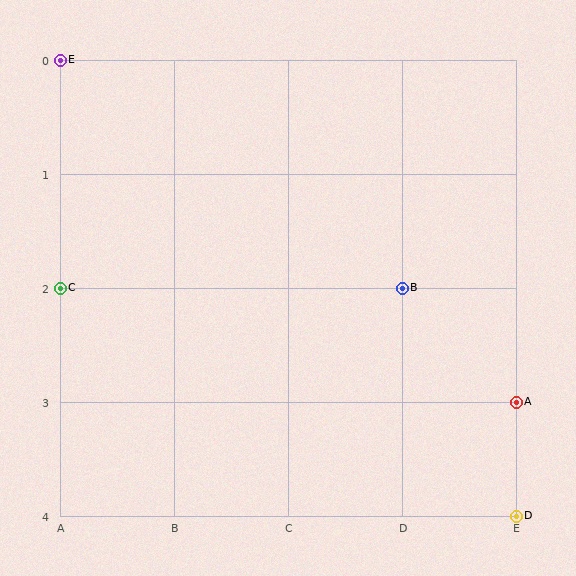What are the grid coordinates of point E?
Point E is at grid coordinates (A, 0).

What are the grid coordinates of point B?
Point B is at grid coordinates (D, 2).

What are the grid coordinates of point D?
Point D is at grid coordinates (E, 4).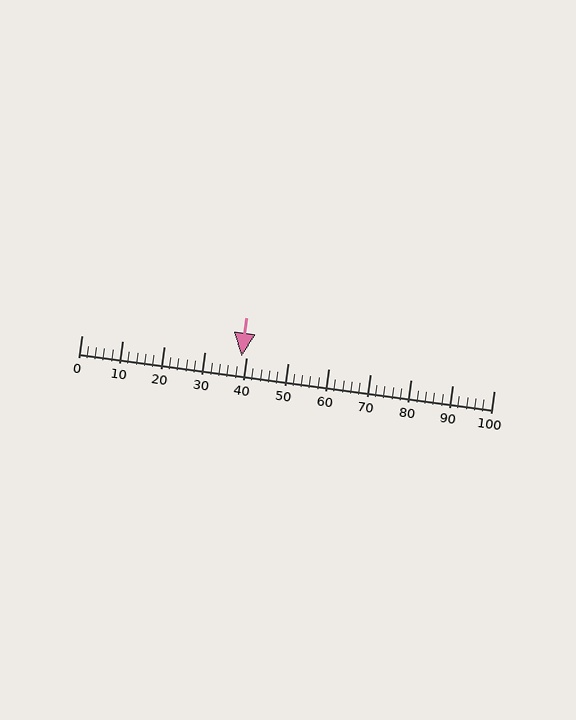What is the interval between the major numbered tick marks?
The major tick marks are spaced 10 units apart.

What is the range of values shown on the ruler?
The ruler shows values from 0 to 100.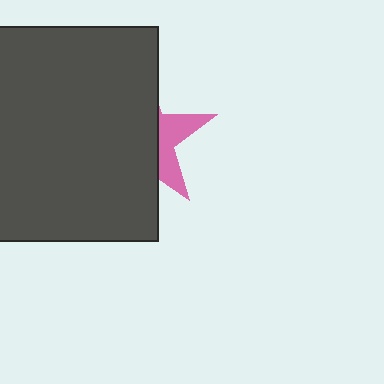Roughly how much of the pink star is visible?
A small part of it is visible (roughly 30%).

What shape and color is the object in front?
The object in front is a dark gray square.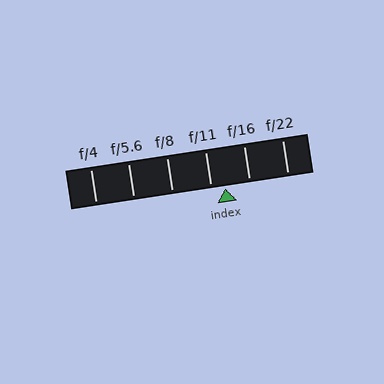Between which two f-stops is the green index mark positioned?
The index mark is between f/11 and f/16.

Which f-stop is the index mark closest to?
The index mark is closest to f/11.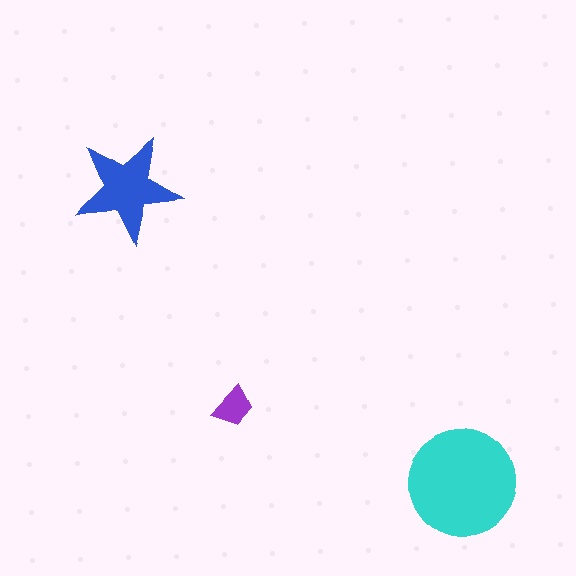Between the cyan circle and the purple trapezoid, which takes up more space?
The cyan circle.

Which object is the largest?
The cyan circle.